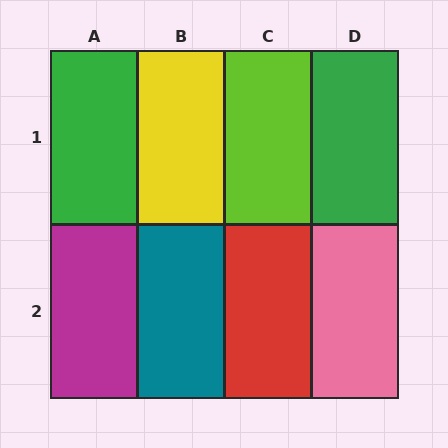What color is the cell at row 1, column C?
Lime.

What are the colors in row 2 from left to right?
Magenta, teal, red, pink.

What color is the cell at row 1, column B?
Yellow.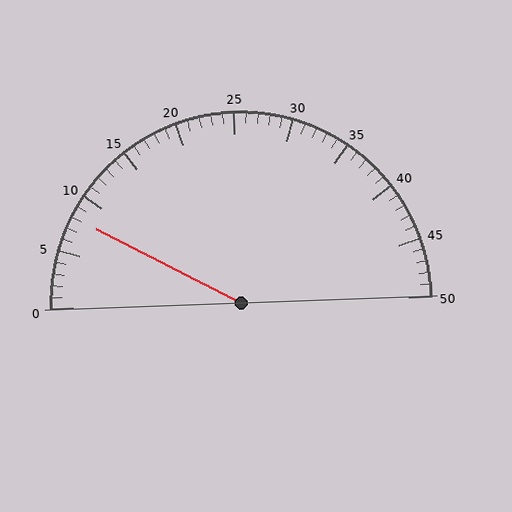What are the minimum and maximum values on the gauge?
The gauge ranges from 0 to 50.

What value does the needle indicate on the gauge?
The needle indicates approximately 8.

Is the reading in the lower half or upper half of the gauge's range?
The reading is in the lower half of the range (0 to 50).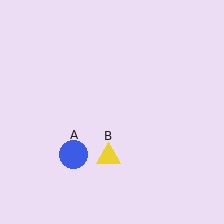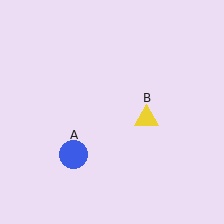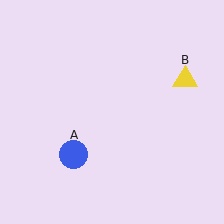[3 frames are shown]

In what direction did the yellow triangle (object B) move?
The yellow triangle (object B) moved up and to the right.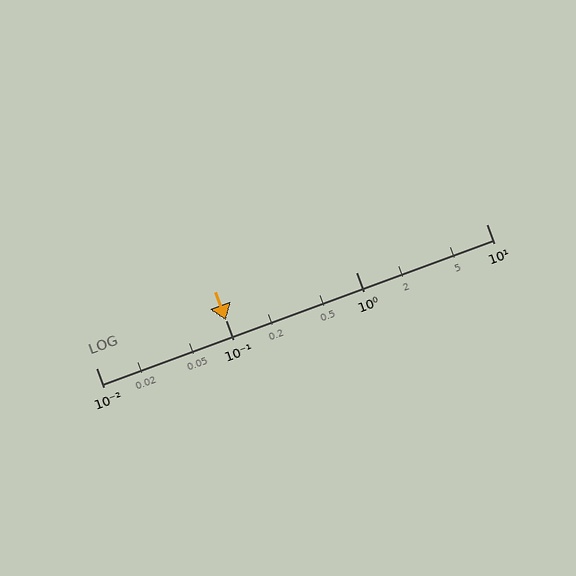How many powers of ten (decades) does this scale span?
The scale spans 3 decades, from 0.01 to 10.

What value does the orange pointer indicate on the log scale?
The pointer indicates approximately 0.1.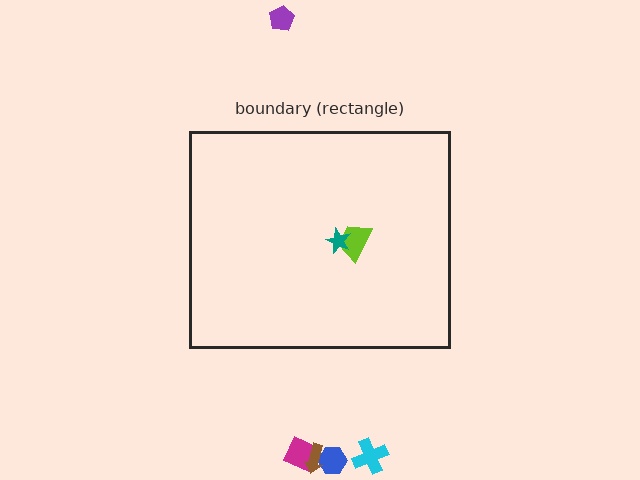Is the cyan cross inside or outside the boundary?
Outside.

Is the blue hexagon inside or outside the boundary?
Outside.